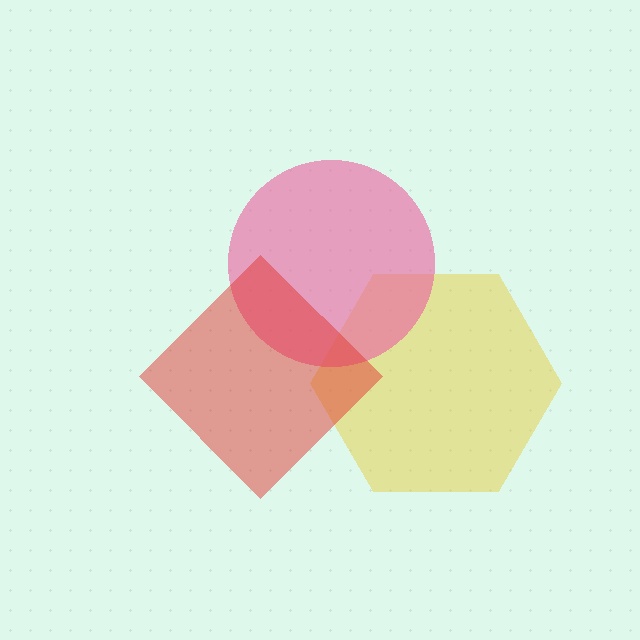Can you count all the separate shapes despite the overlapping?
Yes, there are 3 separate shapes.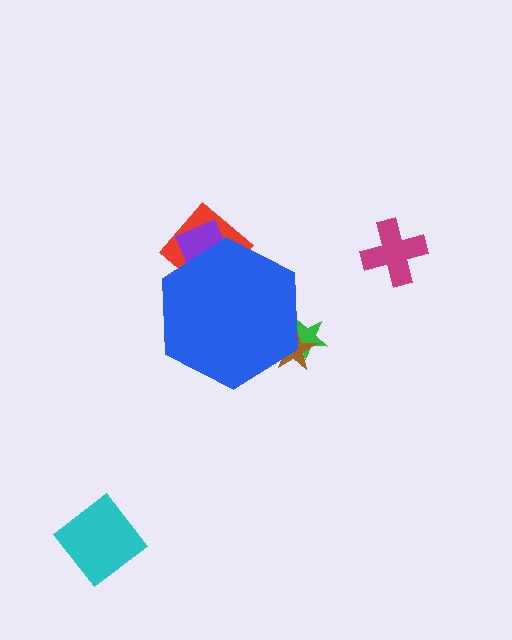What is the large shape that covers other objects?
A blue hexagon.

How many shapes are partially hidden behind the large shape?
4 shapes are partially hidden.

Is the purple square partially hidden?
Yes, the purple square is partially hidden behind the blue hexagon.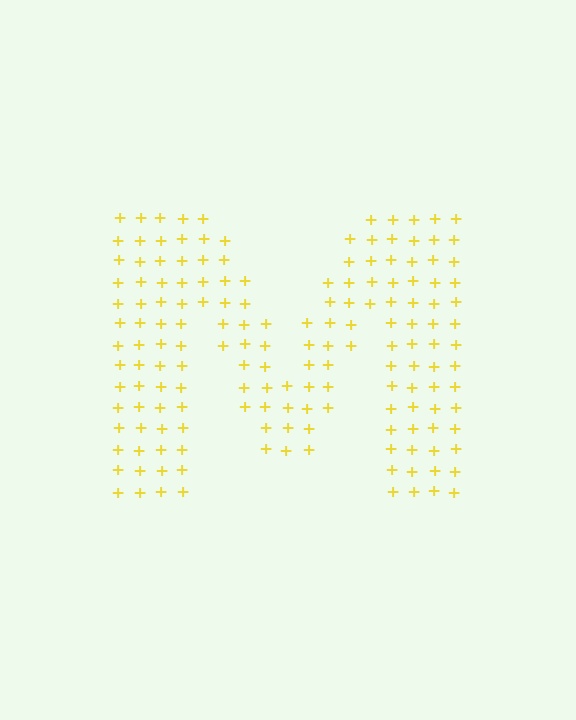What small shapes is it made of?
It is made of small plus signs.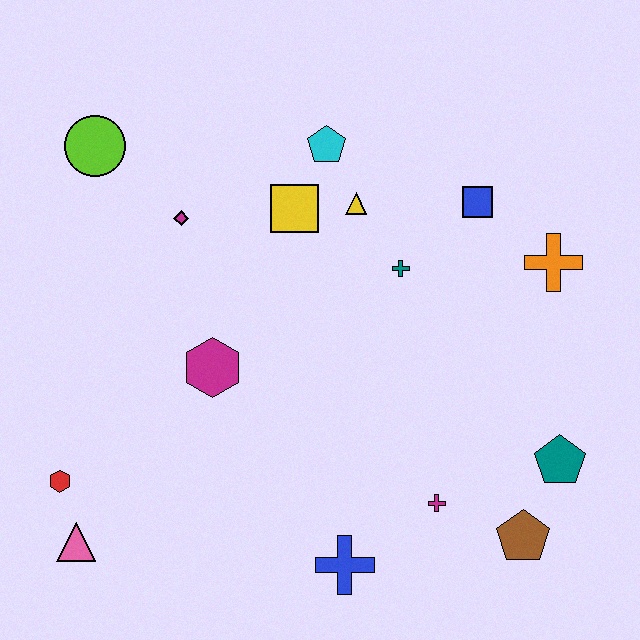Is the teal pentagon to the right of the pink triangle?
Yes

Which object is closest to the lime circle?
The magenta diamond is closest to the lime circle.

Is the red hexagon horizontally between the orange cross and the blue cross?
No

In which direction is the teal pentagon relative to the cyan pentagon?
The teal pentagon is below the cyan pentagon.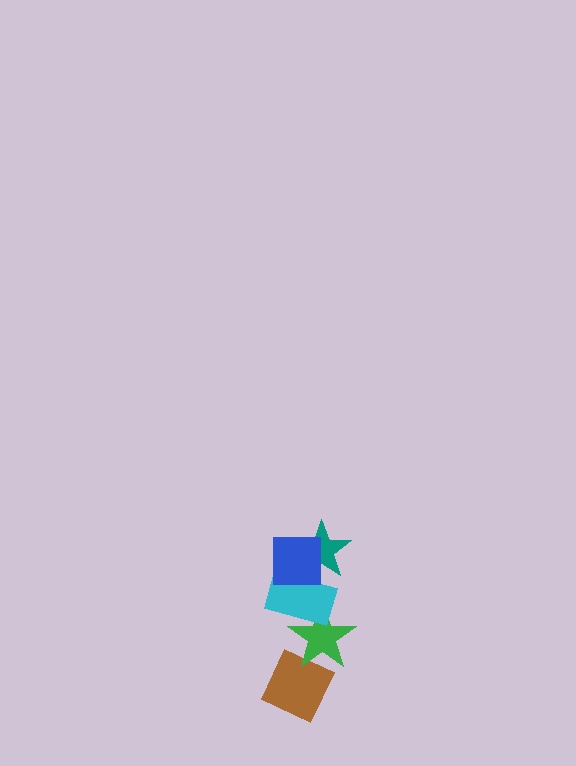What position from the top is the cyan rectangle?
The cyan rectangle is 3rd from the top.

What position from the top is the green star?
The green star is 4th from the top.